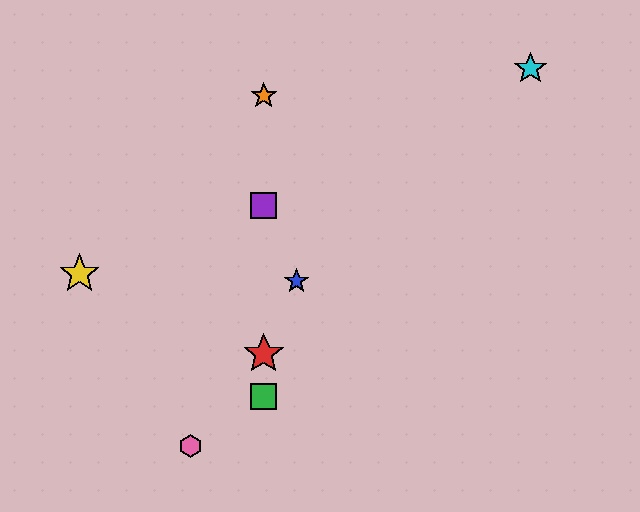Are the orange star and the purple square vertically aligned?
Yes, both are at x≈264.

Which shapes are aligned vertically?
The red star, the green square, the purple square, the orange star are aligned vertically.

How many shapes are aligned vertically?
4 shapes (the red star, the green square, the purple square, the orange star) are aligned vertically.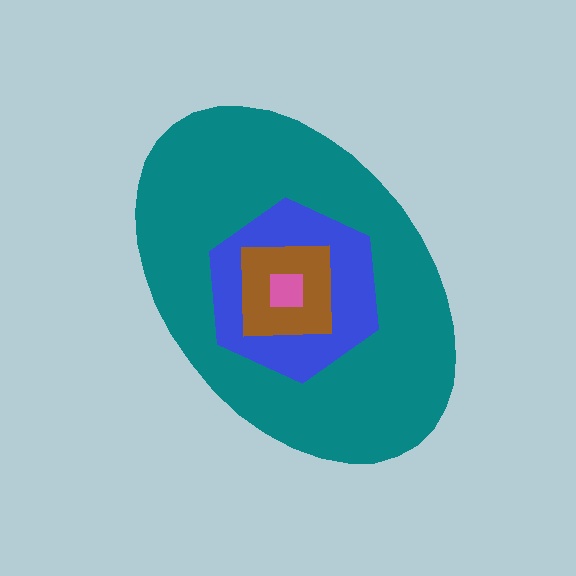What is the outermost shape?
The teal ellipse.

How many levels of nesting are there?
4.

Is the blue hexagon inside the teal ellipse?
Yes.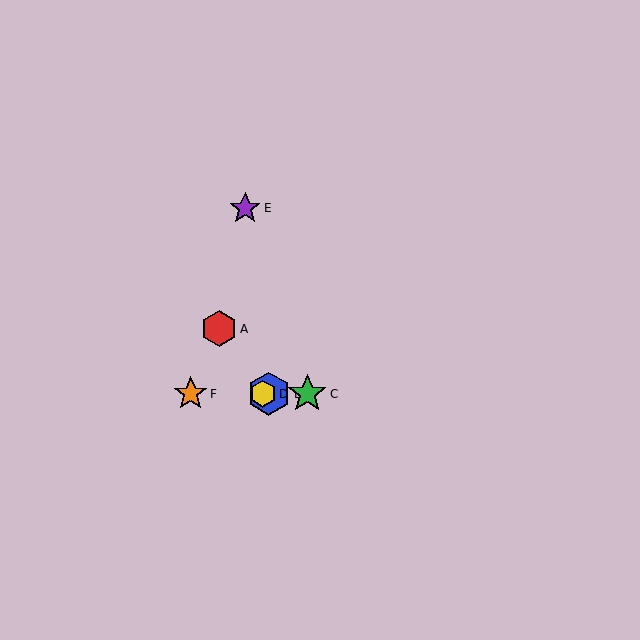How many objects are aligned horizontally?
4 objects (B, C, D, F) are aligned horizontally.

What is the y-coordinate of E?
Object E is at y≈208.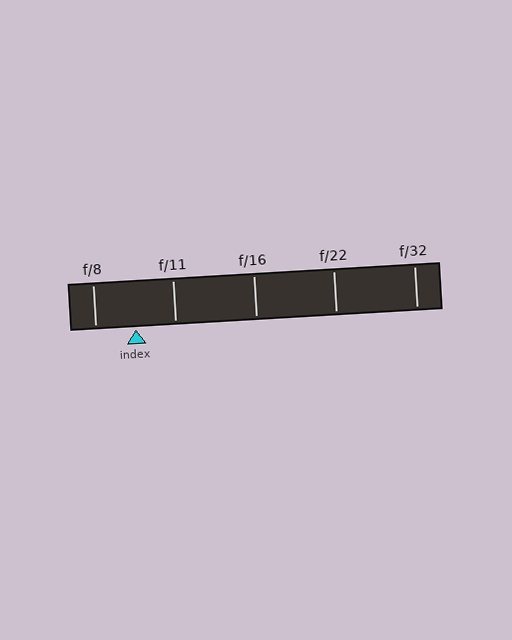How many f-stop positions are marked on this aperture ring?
There are 5 f-stop positions marked.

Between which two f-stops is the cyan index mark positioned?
The index mark is between f/8 and f/11.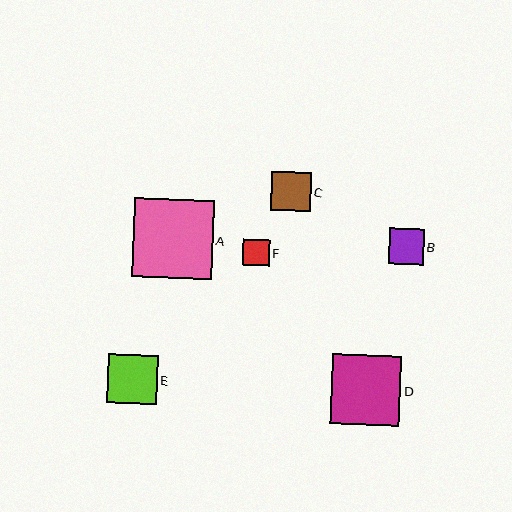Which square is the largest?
Square A is the largest with a size of approximately 79 pixels.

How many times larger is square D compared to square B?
Square D is approximately 2.0 times the size of square B.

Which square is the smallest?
Square F is the smallest with a size of approximately 27 pixels.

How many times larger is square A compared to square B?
Square A is approximately 2.3 times the size of square B.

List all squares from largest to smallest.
From largest to smallest: A, D, E, C, B, F.